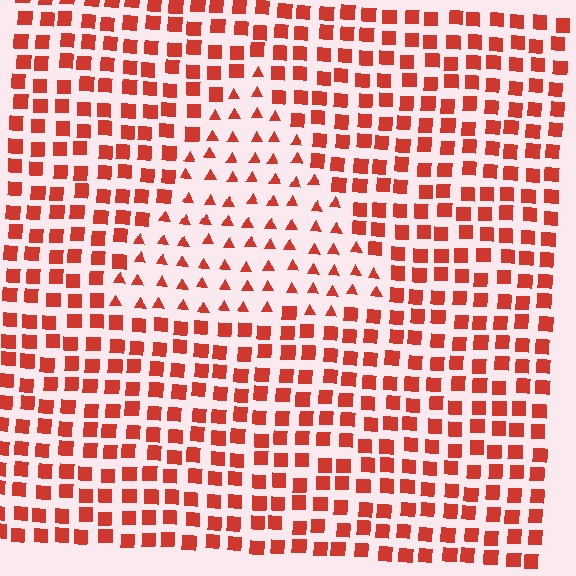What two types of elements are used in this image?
The image uses triangles inside the triangle region and squares outside it.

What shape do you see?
I see a triangle.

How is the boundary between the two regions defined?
The boundary is defined by a change in element shape: triangles inside vs. squares outside. All elements share the same color and spacing.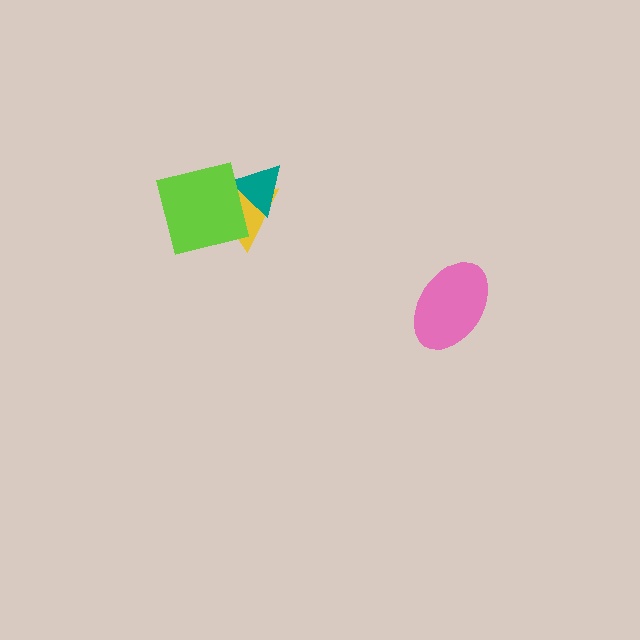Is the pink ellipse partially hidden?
No, no other shape covers it.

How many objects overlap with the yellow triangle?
2 objects overlap with the yellow triangle.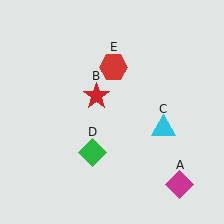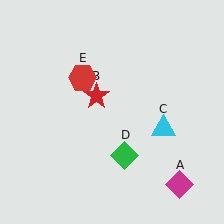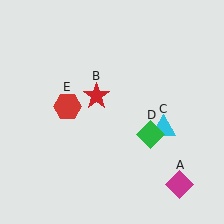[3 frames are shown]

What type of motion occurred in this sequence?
The green diamond (object D), red hexagon (object E) rotated counterclockwise around the center of the scene.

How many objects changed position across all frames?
2 objects changed position: green diamond (object D), red hexagon (object E).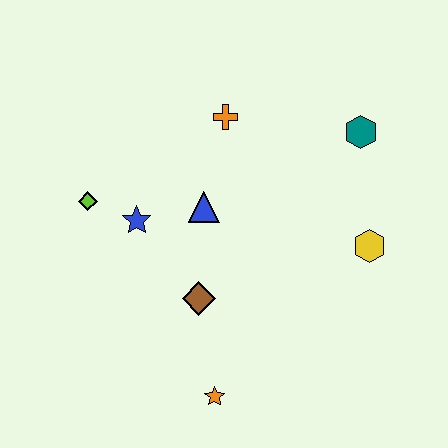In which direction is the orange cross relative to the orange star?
The orange cross is above the orange star.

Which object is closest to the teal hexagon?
The yellow hexagon is closest to the teal hexagon.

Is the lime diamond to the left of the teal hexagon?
Yes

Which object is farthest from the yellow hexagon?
The lime diamond is farthest from the yellow hexagon.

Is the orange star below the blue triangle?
Yes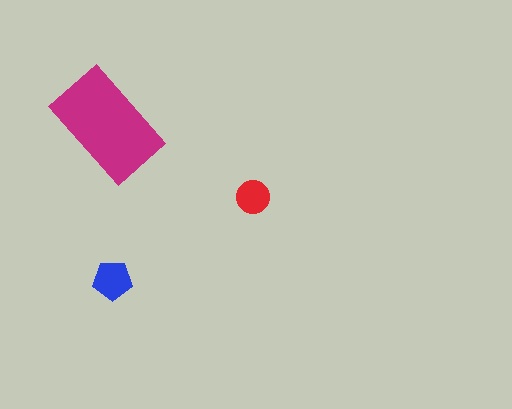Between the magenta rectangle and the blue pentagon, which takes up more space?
The magenta rectangle.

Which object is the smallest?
The red circle.